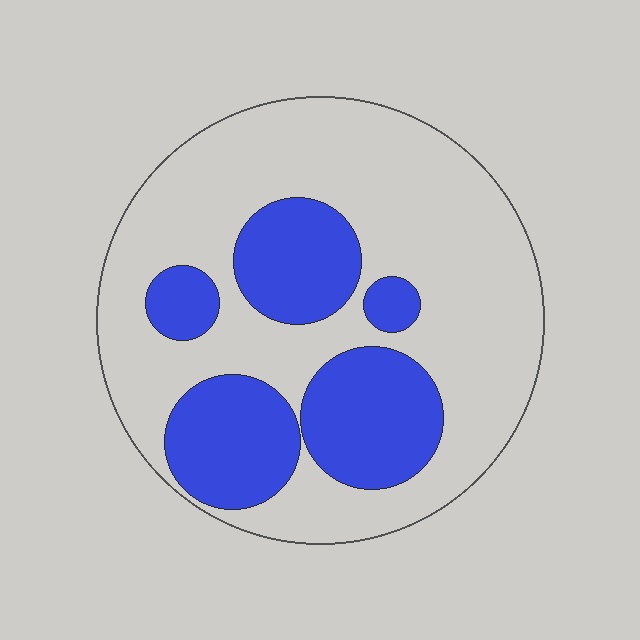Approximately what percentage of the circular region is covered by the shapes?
Approximately 30%.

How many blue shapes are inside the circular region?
5.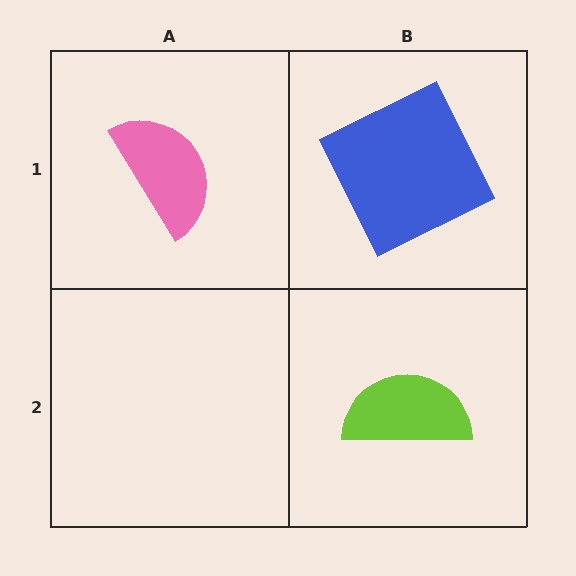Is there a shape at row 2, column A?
No, that cell is empty.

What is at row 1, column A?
A pink semicircle.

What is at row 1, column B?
A blue square.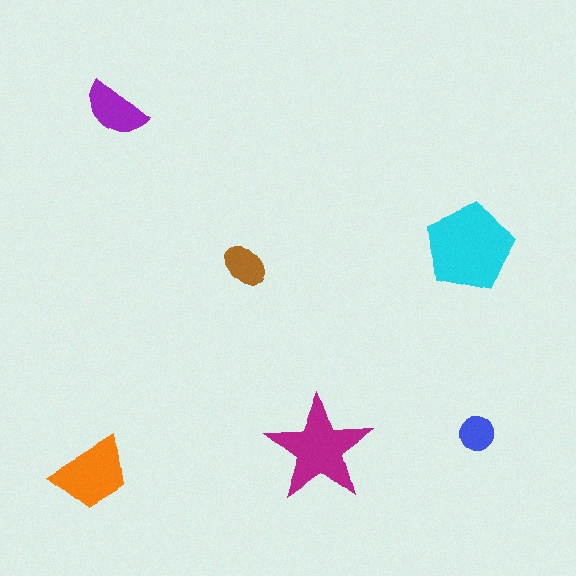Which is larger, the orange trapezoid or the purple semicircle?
The orange trapezoid.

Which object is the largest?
The cyan pentagon.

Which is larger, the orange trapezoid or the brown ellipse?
The orange trapezoid.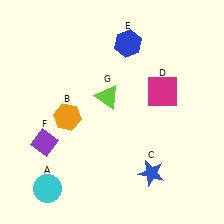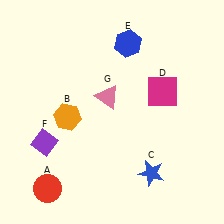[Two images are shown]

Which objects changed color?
A changed from cyan to red. G changed from lime to pink.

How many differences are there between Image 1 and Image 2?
There are 2 differences between the two images.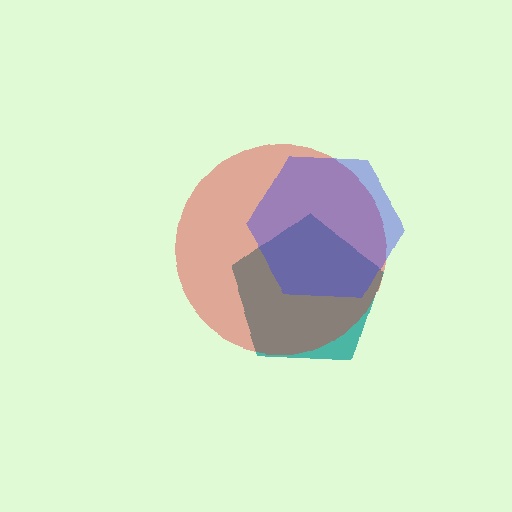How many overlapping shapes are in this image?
There are 3 overlapping shapes in the image.